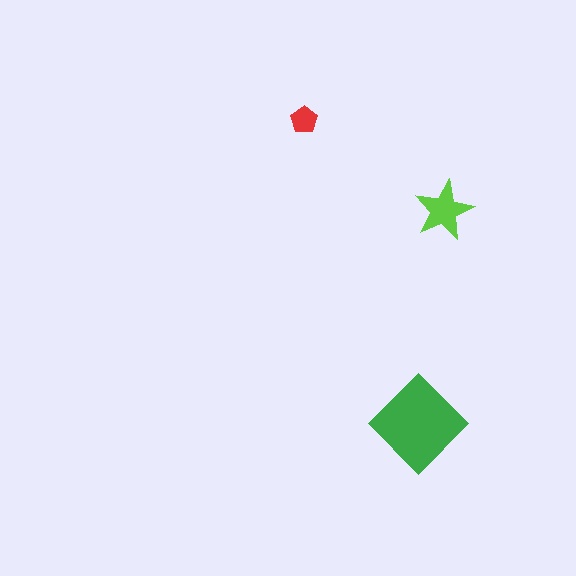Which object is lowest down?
The green diamond is bottommost.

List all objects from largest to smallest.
The green diamond, the lime star, the red pentagon.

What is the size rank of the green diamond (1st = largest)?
1st.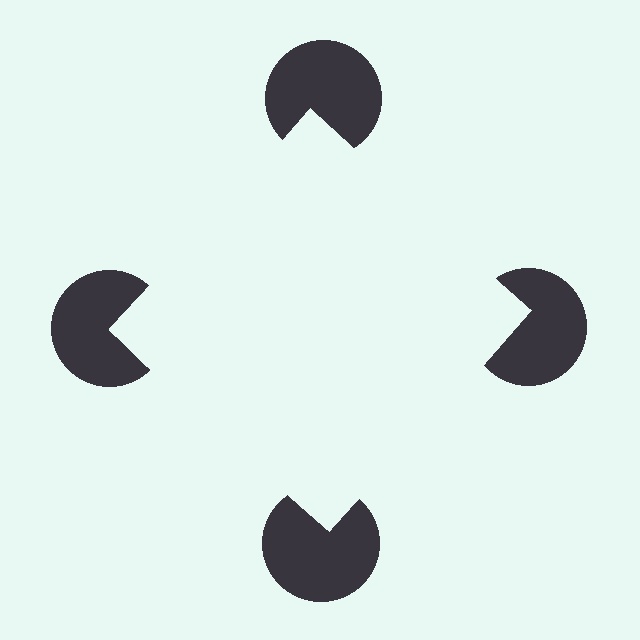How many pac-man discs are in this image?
There are 4 — one at each vertex of the illusory square.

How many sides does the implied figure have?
4 sides.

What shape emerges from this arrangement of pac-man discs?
An illusory square — its edges are inferred from the aligned wedge cuts in the pac-man discs, not physically drawn.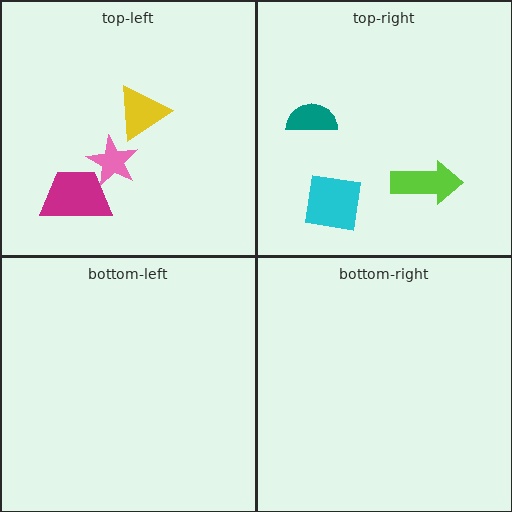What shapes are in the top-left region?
The yellow triangle, the magenta trapezoid, the pink star.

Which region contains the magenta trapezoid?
The top-left region.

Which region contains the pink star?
The top-left region.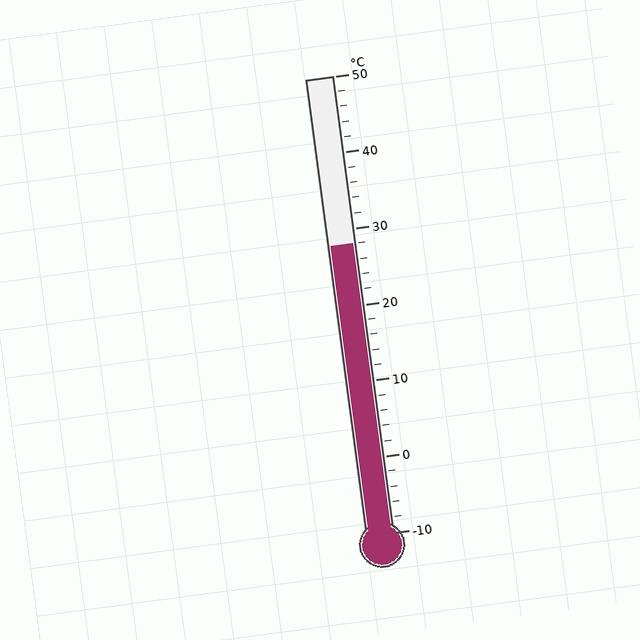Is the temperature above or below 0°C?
The temperature is above 0°C.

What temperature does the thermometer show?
The thermometer shows approximately 28°C.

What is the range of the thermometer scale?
The thermometer scale ranges from -10°C to 50°C.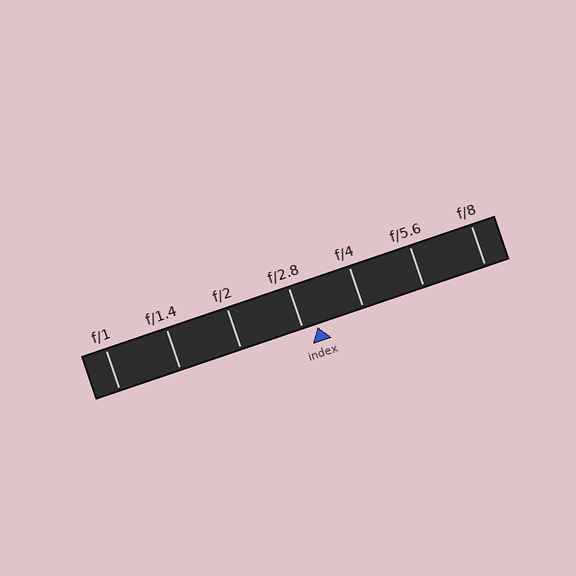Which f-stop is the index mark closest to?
The index mark is closest to f/2.8.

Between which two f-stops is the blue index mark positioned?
The index mark is between f/2.8 and f/4.